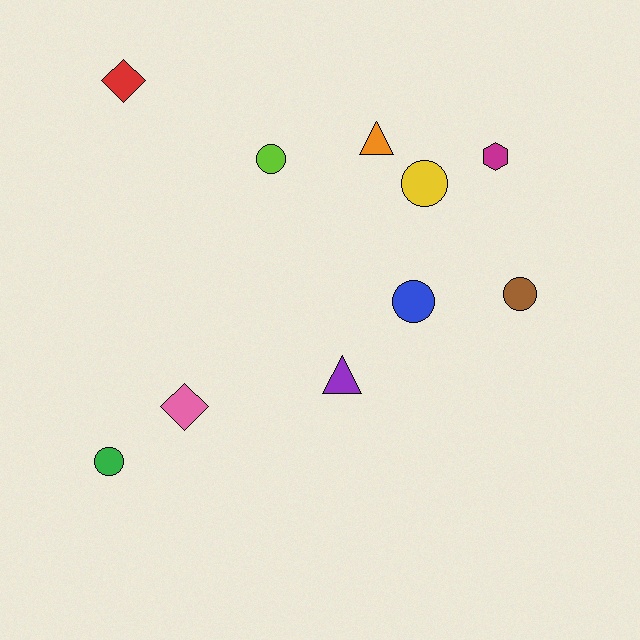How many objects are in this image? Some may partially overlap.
There are 10 objects.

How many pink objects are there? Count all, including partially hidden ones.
There is 1 pink object.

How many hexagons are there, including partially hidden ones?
There is 1 hexagon.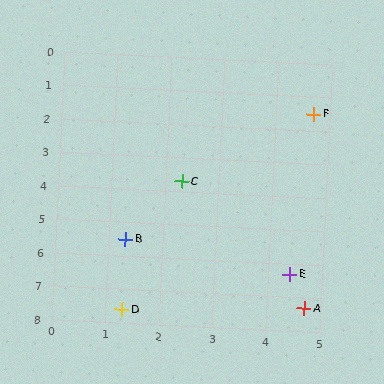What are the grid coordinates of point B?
Point B is at approximately (1.3, 5.5).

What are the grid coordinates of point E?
Point E is at approximately (4.4, 6.3).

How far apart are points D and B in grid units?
Points D and B are about 2.1 grid units apart.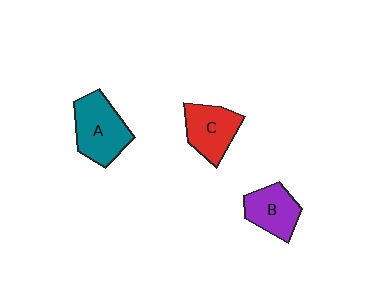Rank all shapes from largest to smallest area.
From largest to smallest: A (teal), C (red), B (purple).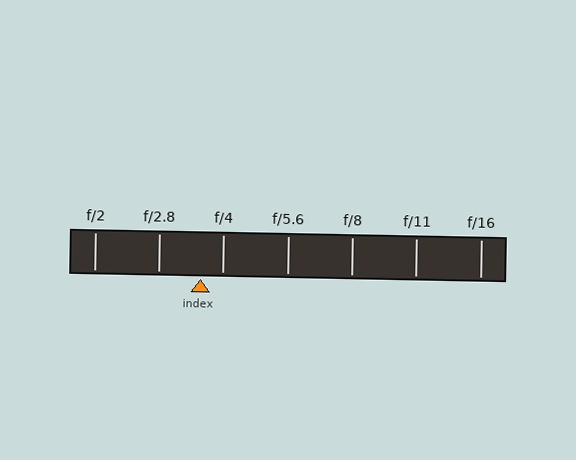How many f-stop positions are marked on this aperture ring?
There are 7 f-stop positions marked.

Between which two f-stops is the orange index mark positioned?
The index mark is between f/2.8 and f/4.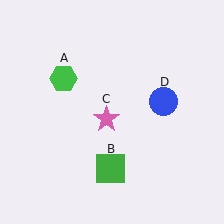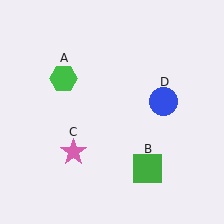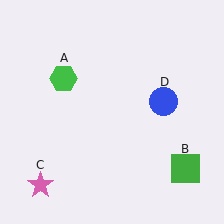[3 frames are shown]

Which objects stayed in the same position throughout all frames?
Green hexagon (object A) and blue circle (object D) remained stationary.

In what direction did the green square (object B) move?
The green square (object B) moved right.